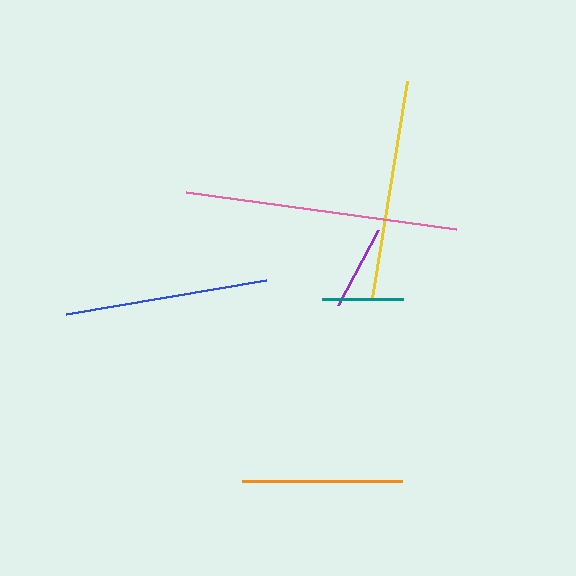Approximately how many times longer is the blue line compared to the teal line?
The blue line is approximately 2.5 times the length of the teal line.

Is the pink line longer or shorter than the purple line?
The pink line is longer than the purple line.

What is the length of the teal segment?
The teal segment is approximately 81 pixels long.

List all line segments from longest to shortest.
From longest to shortest: pink, yellow, blue, orange, purple, teal.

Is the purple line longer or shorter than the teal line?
The purple line is longer than the teal line.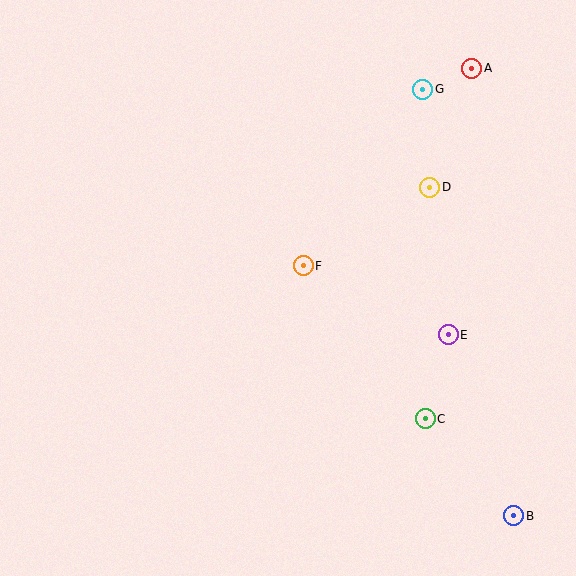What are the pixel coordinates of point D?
Point D is at (430, 187).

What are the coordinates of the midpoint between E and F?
The midpoint between E and F is at (376, 300).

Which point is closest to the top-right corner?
Point A is closest to the top-right corner.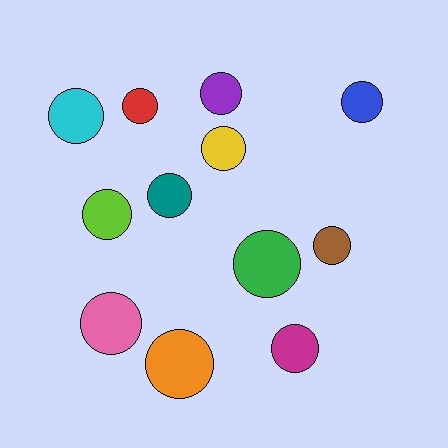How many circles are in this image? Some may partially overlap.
There are 12 circles.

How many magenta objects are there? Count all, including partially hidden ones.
There is 1 magenta object.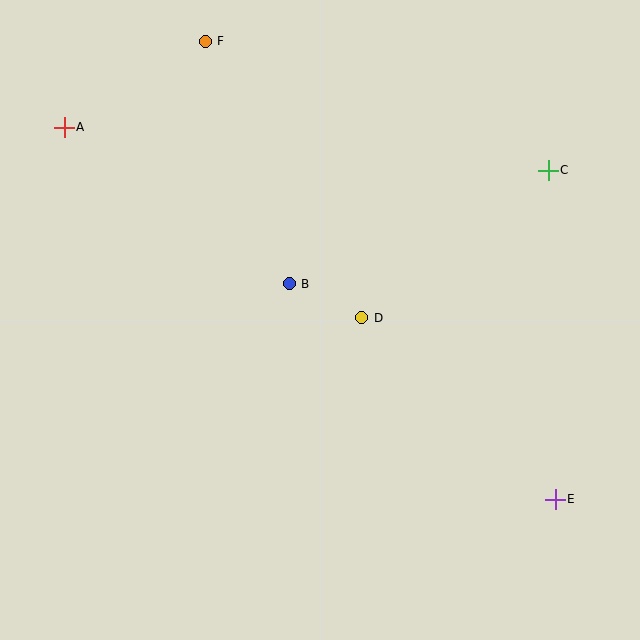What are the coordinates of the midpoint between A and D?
The midpoint between A and D is at (213, 222).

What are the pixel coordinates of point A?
Point A is at (64, 127).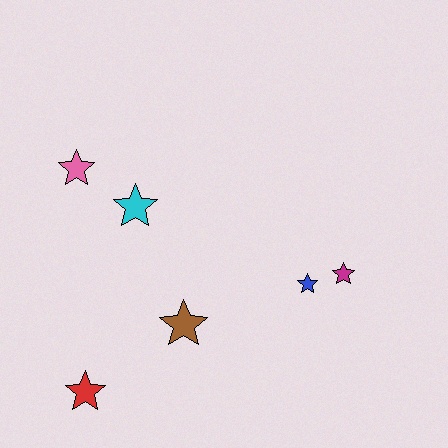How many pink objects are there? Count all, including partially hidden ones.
There is 1 pink object.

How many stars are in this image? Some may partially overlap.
There are 6 stars.